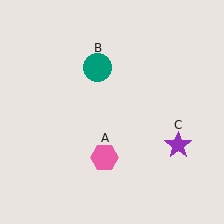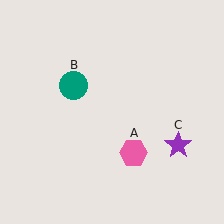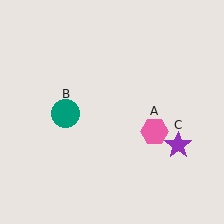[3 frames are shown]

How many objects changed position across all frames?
2 objects changed position: pink hexagon (object A), teal circle (object B).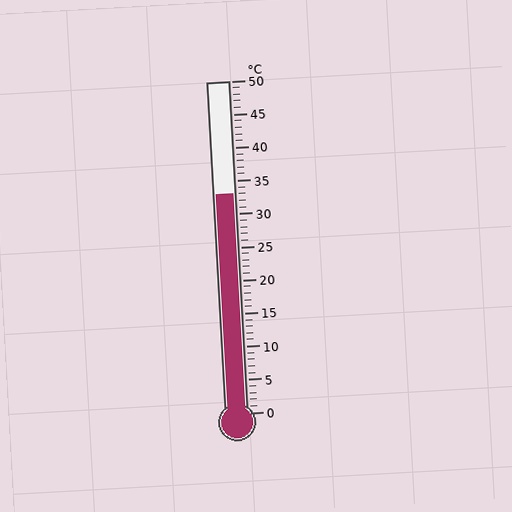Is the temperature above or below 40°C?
The temperature is below 40°C.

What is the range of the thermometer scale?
The thermometer scale ranges from 0°C to 50°C.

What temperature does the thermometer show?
The thermometer shows approximately 33°C.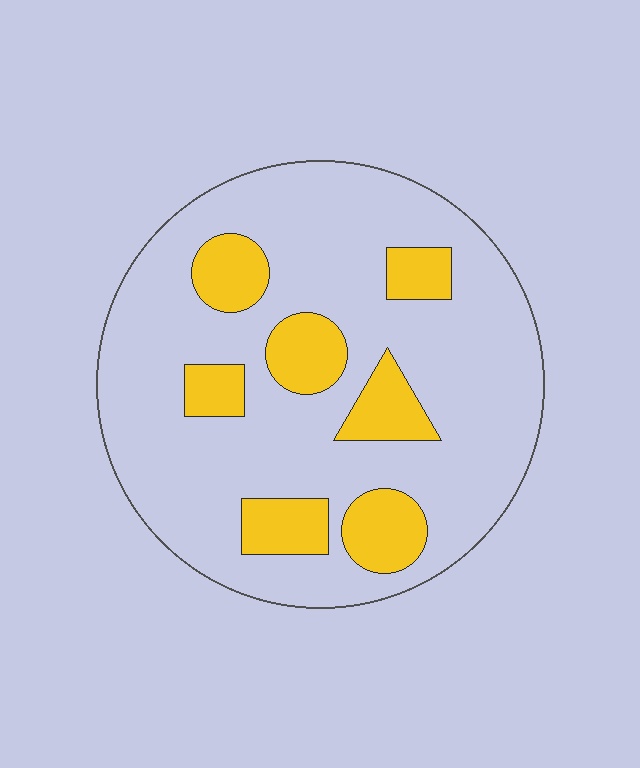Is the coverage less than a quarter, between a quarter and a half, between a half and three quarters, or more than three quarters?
Less than a quarter.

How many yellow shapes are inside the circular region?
7.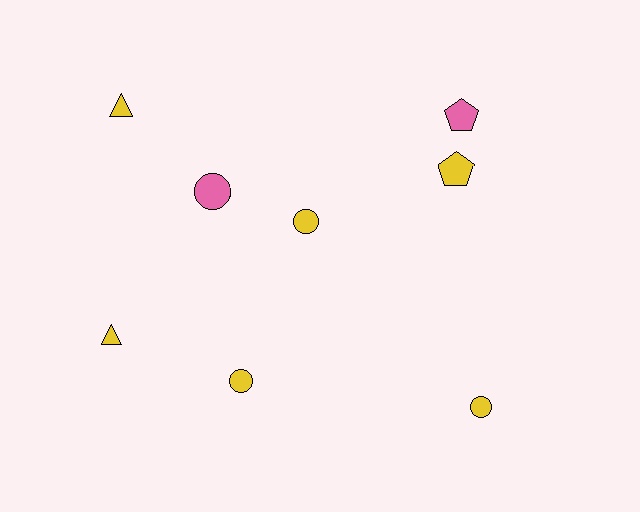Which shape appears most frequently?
Circle, with 4 objects.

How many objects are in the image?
There are 8 objects.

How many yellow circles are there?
There are 3 yellow circles.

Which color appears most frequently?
Yellow, with 6 objects.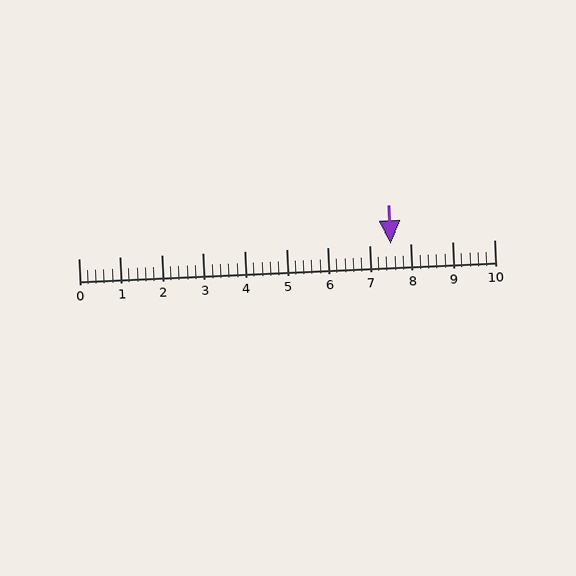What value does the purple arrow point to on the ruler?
The purple arrow points to approximately 7.5.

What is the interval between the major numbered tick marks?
The major tick marks are spaced 1 units apart.